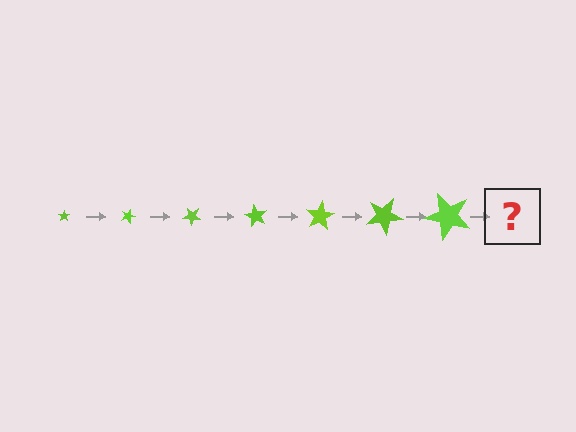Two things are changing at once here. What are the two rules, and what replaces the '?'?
The two rules are that the star grows larger each step and it rotates 20 degrees each step. The '?' should be a star, larger than the previous one and rotated 140 degrees from the start.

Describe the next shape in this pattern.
It should be a star, larger than the previous one and rotated 140 degrees from the start.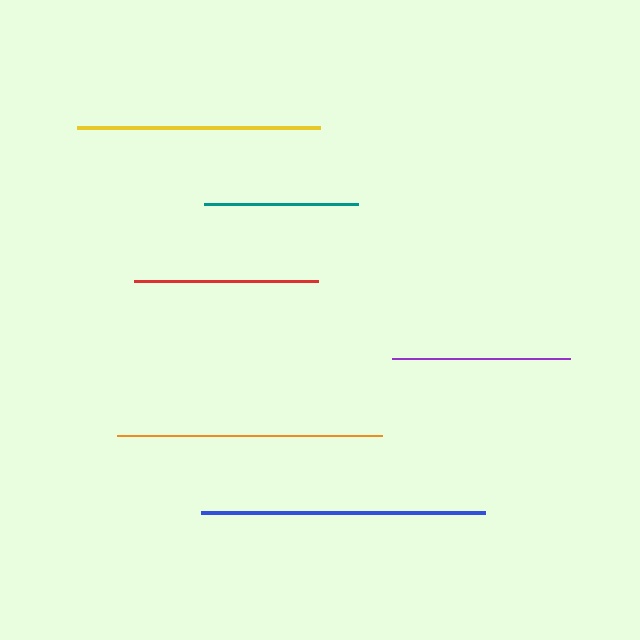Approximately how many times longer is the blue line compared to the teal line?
The blue line is approximately 1.8 times the length of the teal line.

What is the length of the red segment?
The red segment is approximately 184 pixels long.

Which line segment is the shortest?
The teal line is the shortest at approximately 154 pixels.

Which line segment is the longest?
The blue line is the longest at approximately 284 pixels.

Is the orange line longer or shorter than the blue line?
The blue line is longer than the orange line.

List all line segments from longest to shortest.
From longest to shortest: blue, orange, yellow, red, purple, teal.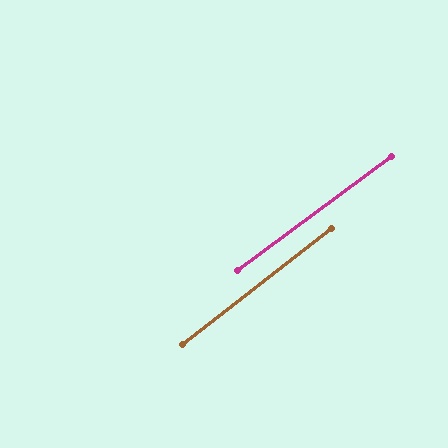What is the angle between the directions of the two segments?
Approximately 2 degrees.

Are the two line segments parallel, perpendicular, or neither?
Parallel — their directions differ by only 1.5°.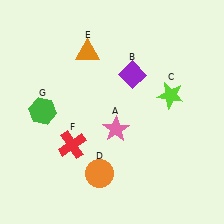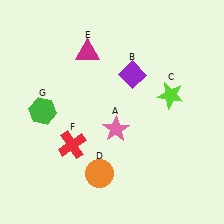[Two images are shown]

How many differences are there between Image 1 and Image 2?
There is 1 difference between the two images.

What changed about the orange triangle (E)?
In Image 1, E is orange. In Image 2, it changed to magenta.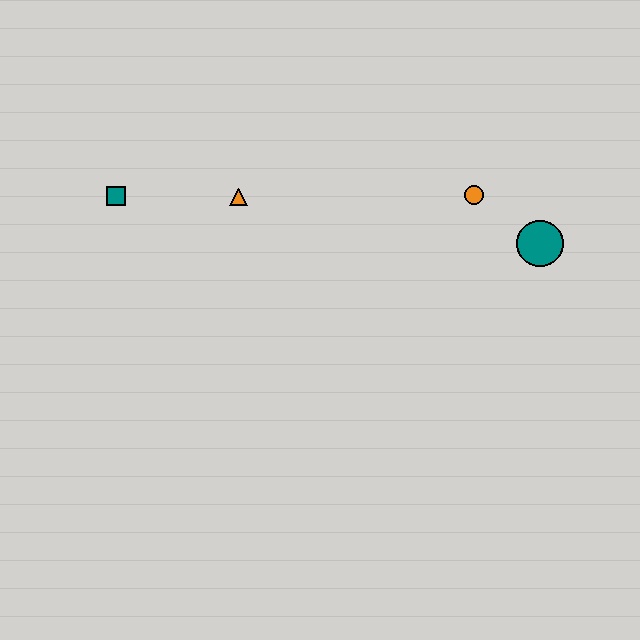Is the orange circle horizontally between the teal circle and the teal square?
Yes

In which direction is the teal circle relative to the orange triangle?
The teal circle is to the right of the orange triangle.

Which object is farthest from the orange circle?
The teal square is farthest from the orange circle.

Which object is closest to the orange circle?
The teal circle is closest to the orange circle.